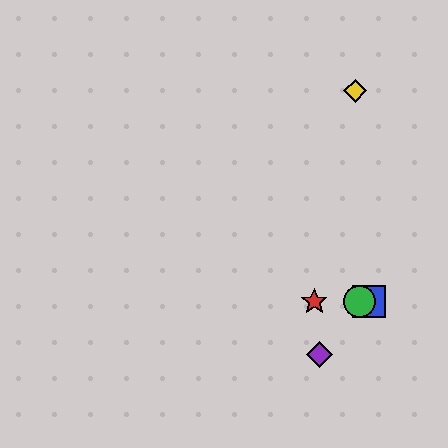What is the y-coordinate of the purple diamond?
The purple diamond is at y≈354.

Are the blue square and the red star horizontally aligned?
Yes, both are at y≈302.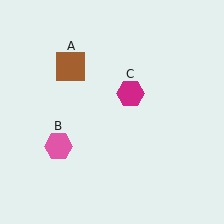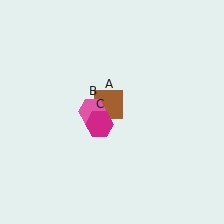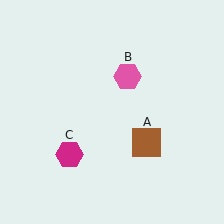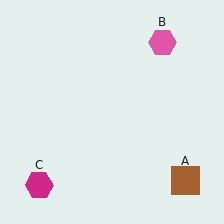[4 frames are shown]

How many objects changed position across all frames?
3 objects changed position: brown square (object A), pink hexagon (object B), magenta hexagon (object C).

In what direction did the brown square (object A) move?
The brown square (object A) moved down and to the right.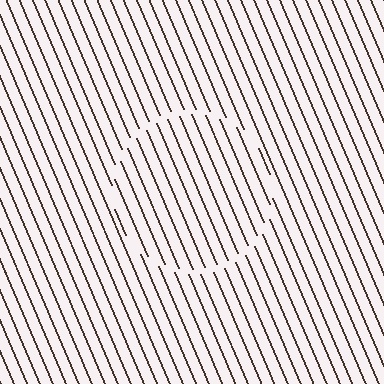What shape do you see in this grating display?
An illusory circle. The interior of the shape contains the same grating, shifted by half a period — the contour is defined by the phase discontinuity where line-ends from the inner and outer gratings abut.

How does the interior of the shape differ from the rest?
The interior of the shape contains the same grating, shifted by half a period — the contour is defined by the phase discontinuity where line-ends from the inner and outer gratings abut.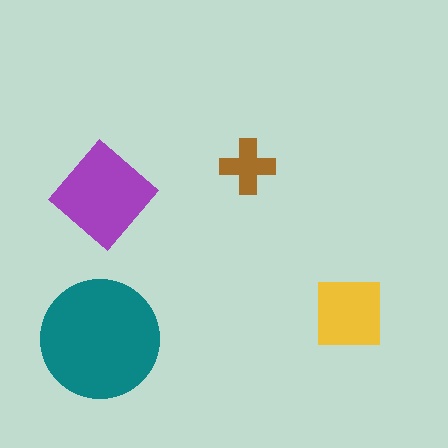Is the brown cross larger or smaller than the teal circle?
Smaller.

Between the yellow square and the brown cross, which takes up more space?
The yellow square.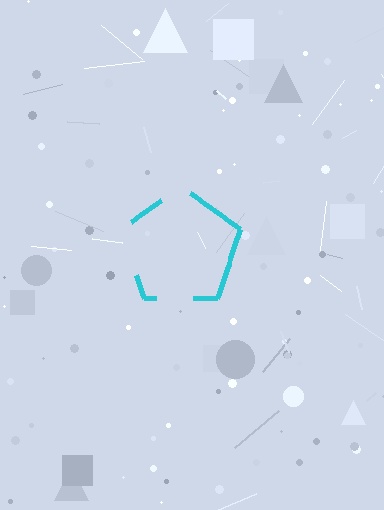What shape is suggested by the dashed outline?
The dashed outline suggests a pentagon.